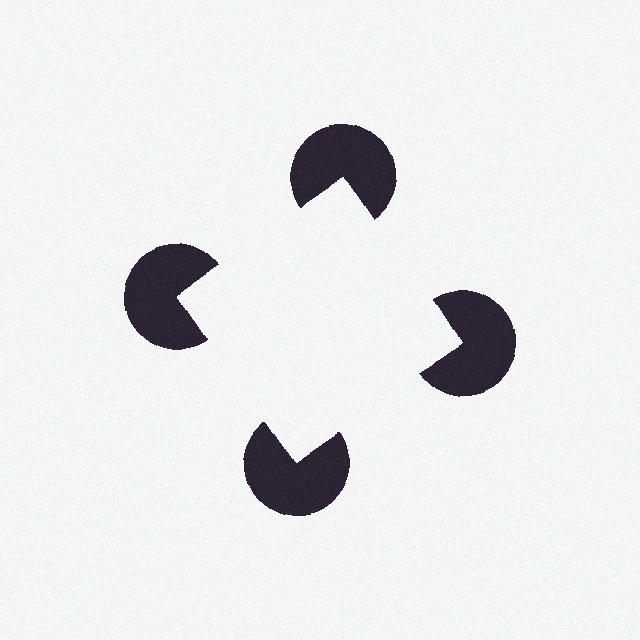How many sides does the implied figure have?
4 sides.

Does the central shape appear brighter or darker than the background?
It typically appears slightly brighter than the background, even though no actual brightness change is drawn.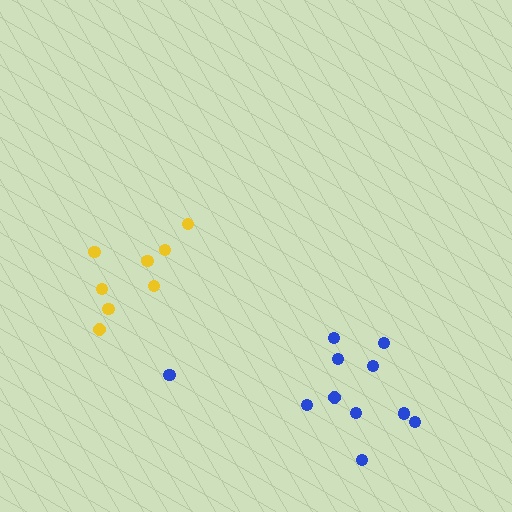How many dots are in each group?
Group 1: 8 dots, Group 2: 11 dots (19 total).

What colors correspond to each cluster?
The clusters are colored: yellow, blue.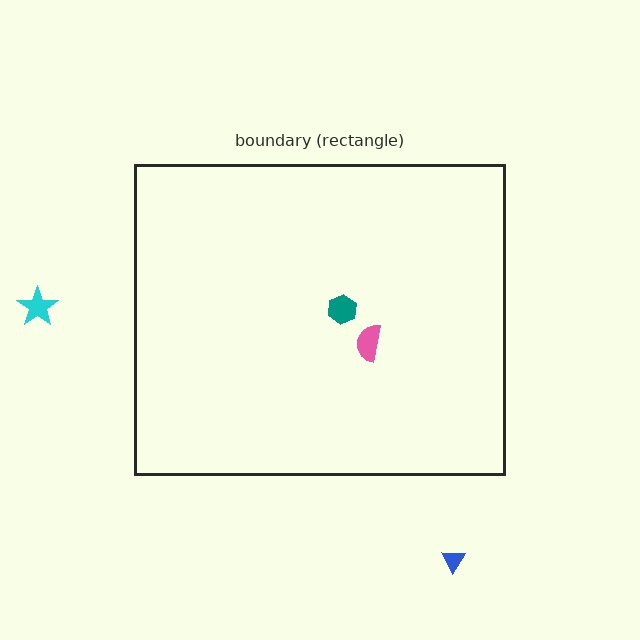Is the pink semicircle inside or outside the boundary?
Inside.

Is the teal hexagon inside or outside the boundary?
Inside.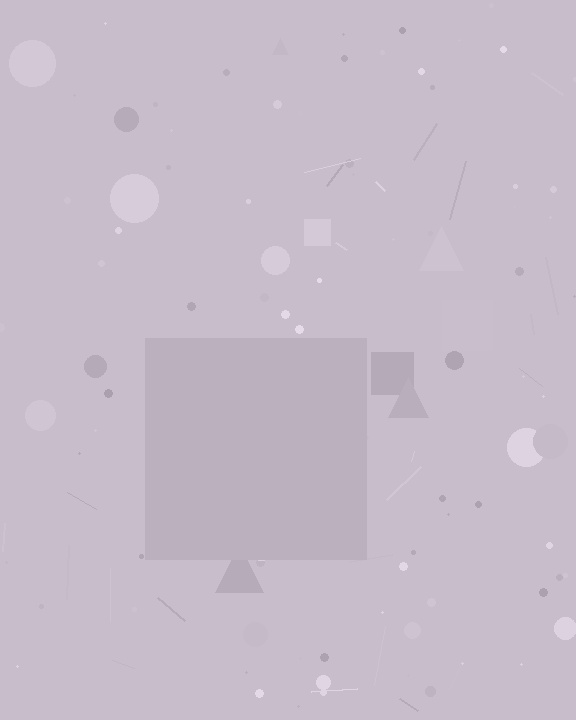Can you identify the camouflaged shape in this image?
The camouflaged shape is a square.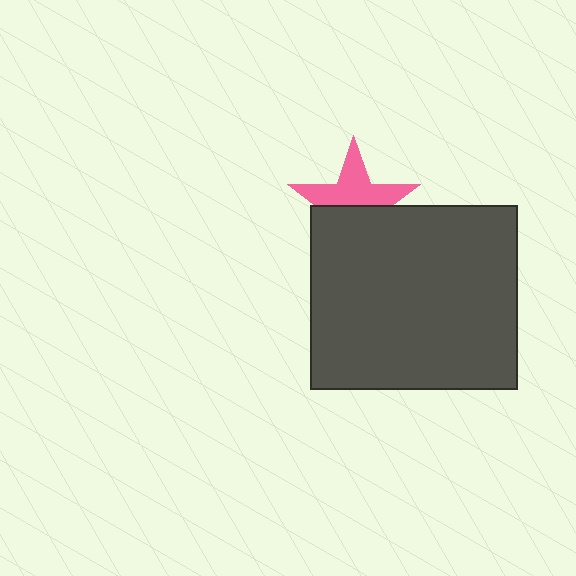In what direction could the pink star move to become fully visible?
The pink star could move up. That would shift it out from behind the dark gray rectangle entirely.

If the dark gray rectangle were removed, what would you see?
You would see the complete pink star.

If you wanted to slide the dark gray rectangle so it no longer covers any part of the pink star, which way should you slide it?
Slide it down — that is the most direct way to separate the two shapes.